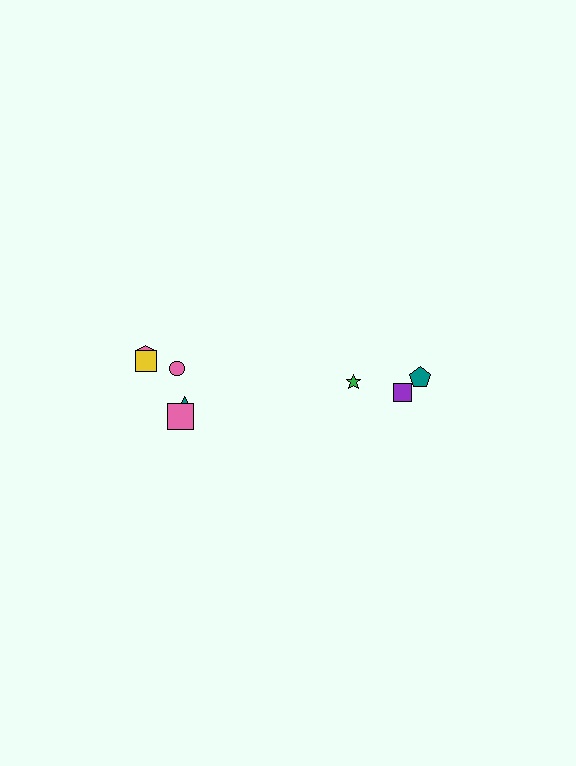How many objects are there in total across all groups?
There are 8 objects.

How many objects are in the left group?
There are 5 objects.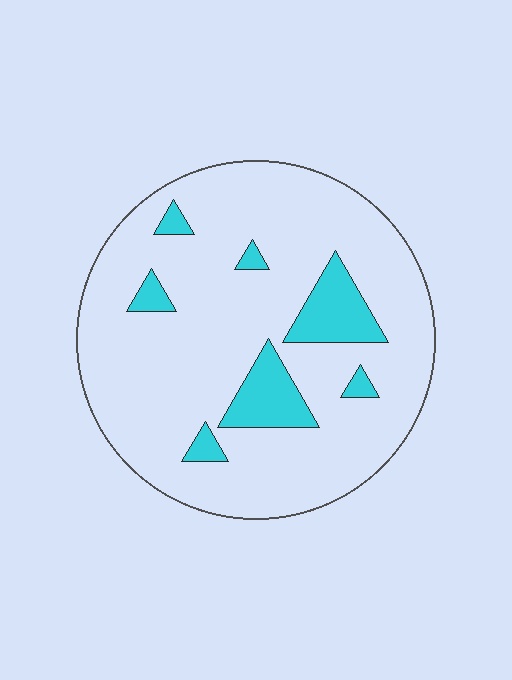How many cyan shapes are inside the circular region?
7.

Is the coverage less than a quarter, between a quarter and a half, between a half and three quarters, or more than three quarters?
Less than a quarter.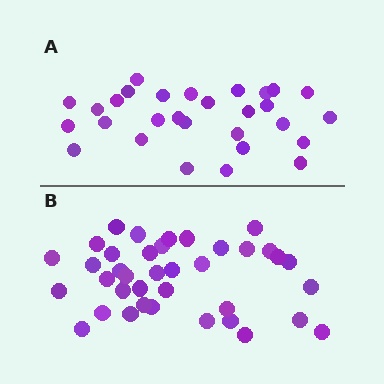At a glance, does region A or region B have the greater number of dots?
Region B (the bottom region) has more dots.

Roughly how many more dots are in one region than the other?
Region B has roughly 8 or so more dots than region A.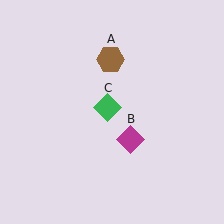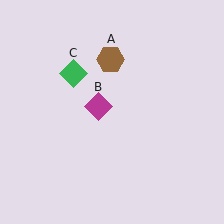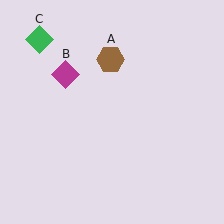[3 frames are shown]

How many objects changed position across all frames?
2 objects changed position: magenta diamond (object B), green diamond (object C).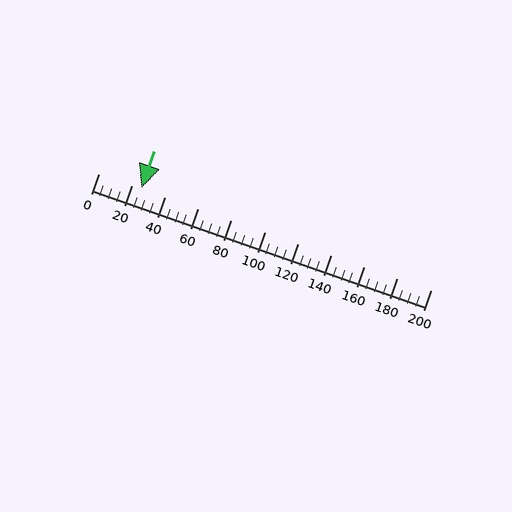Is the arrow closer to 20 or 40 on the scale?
The arrow is closer to 20.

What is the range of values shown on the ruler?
The ruler shows values from 0 to 200.